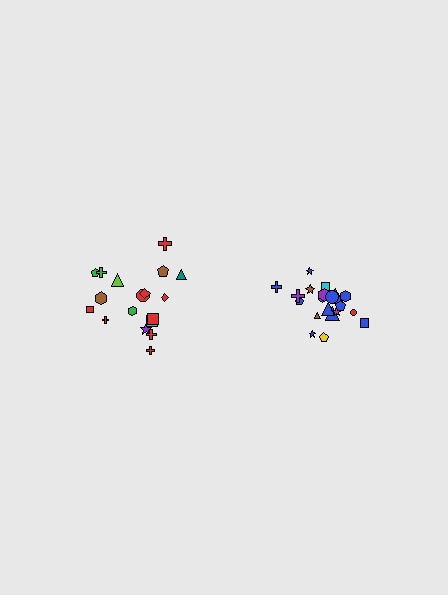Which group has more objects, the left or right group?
The right group.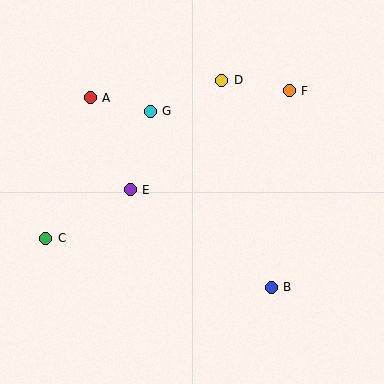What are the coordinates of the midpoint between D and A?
The midpoint between D and A is at (156, 89).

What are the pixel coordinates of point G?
Point G is at (150, 111).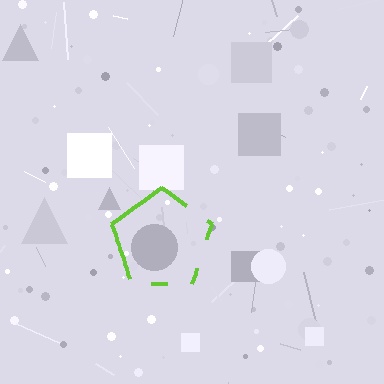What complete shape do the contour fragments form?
The contour fragments form a pentagon.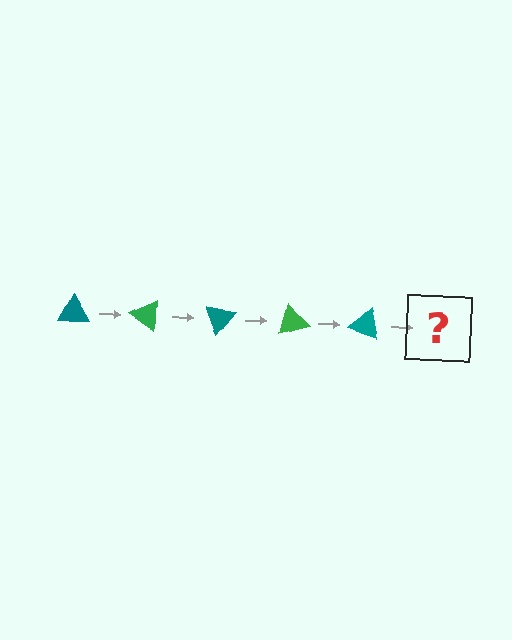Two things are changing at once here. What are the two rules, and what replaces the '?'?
The two rules are that it rotates 35 degrees each step and the color cycles through teal and green. The '?' should be a green triangle, rotated 175 degrees from the start.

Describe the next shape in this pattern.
It should be a green triangle, rotated 175 degrees from the start.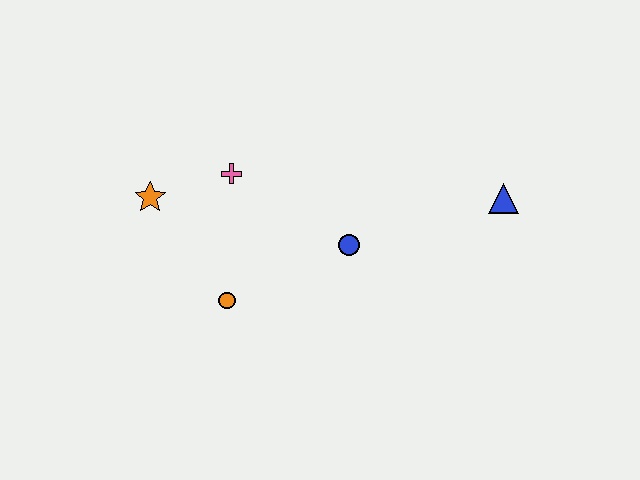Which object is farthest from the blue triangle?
The orange star is farthest from the blue triangle.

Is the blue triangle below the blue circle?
No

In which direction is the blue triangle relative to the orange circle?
The blue triangle is to the right of the orange circle.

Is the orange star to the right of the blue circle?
No